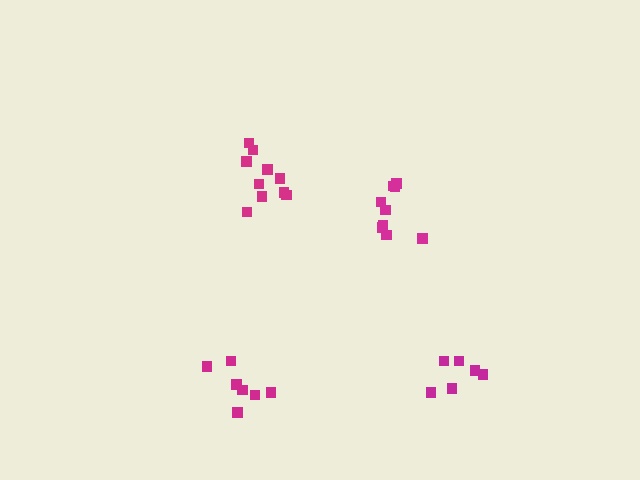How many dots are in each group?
Group 1: 6 dots, Group 2: 10 dots, Group 3: 7 dots, Group 4: 9 dots (32 total).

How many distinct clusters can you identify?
There are 4 distinct clusters.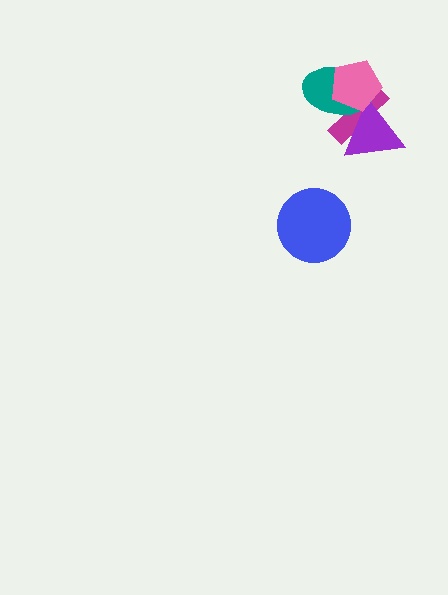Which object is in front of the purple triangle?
The pink pentagon is in front of the purple triangle.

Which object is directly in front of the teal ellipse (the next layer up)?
The purple triangle is directly in front of the teal ellipse.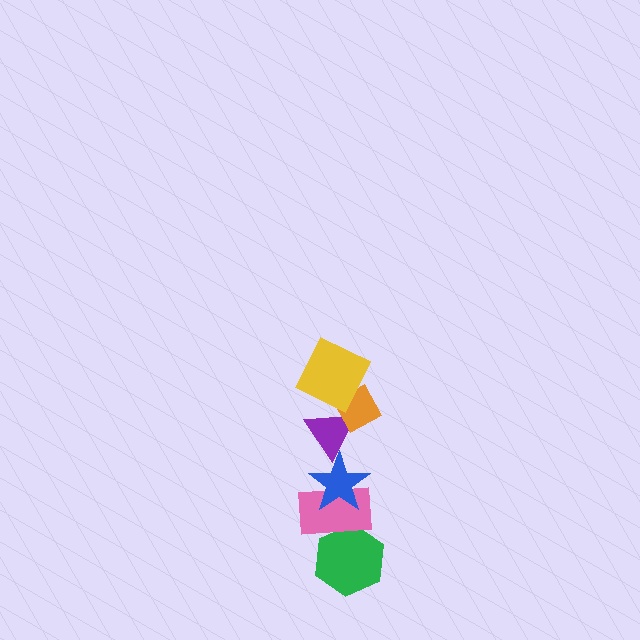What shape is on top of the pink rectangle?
The blue star is on top of the pink rectangle.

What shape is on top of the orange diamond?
The yellow square is on top of the orange diamond.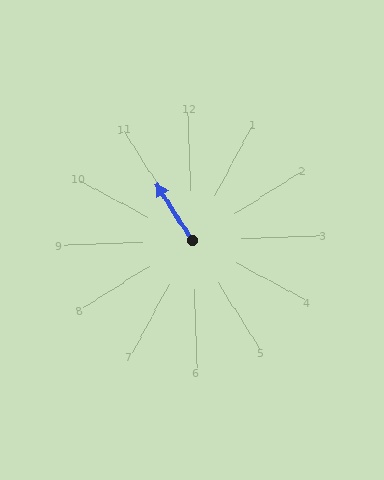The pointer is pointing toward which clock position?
Roughly 11 o'clock.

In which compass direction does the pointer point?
Northwest.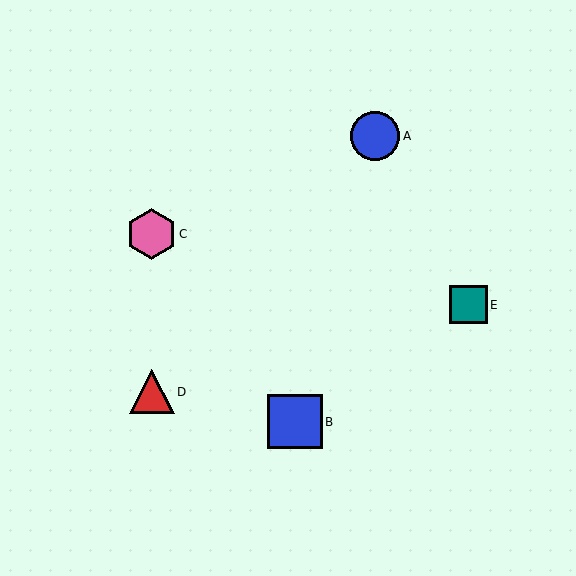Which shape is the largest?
The blue square (labeled B) is the largest.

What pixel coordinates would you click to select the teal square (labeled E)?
Click at (468, 305) to select the teal square E.